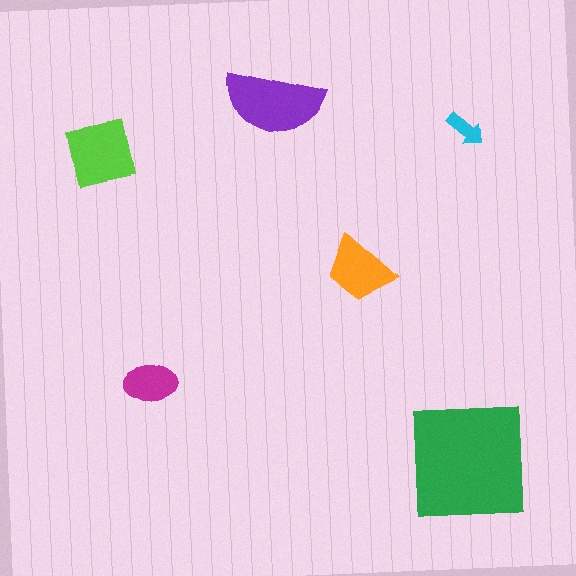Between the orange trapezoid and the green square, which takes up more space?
The green square.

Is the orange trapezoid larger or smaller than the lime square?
Smaller.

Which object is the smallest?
The cyan arrow.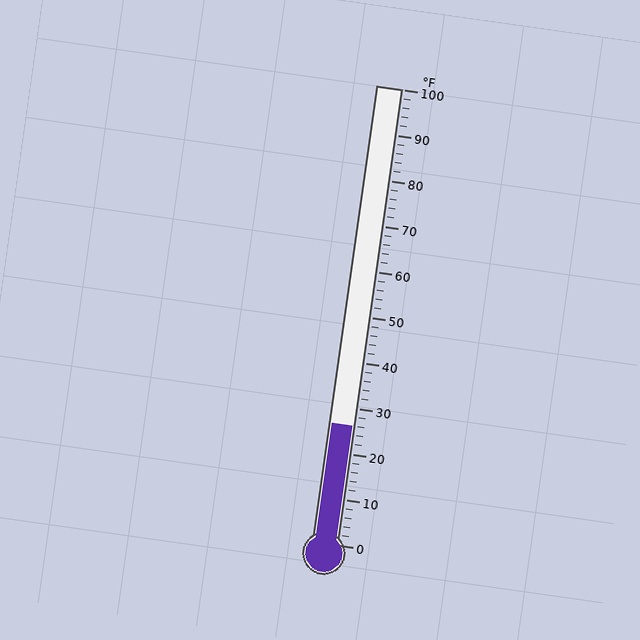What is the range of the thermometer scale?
The thermometer scale ranges from 0°F to 100°F.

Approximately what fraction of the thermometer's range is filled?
The thermometer is filled to approximately 25% of its range.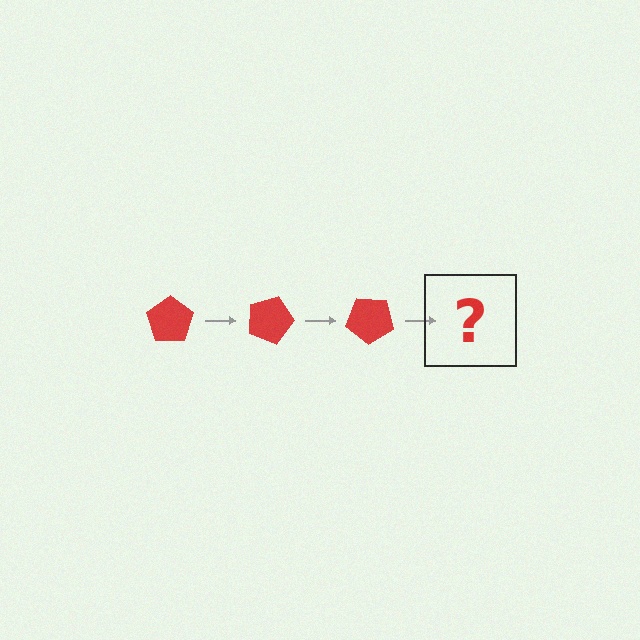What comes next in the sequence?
The next element should be a red pentagon rotated 60 degrees.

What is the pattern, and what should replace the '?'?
The pattern is that the pentagon rotates 20 degrees each step. The '?' should be a red pentagon rotated 60 degrees.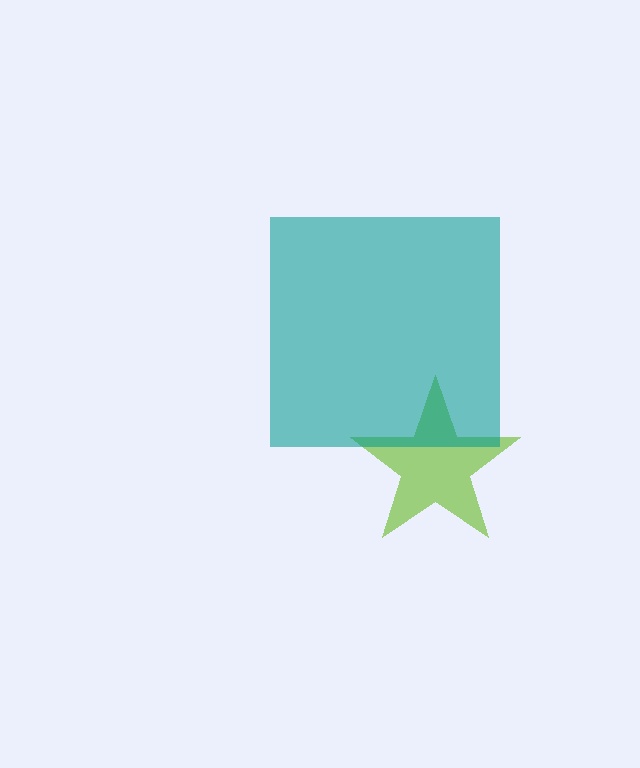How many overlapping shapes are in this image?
There are 2 overlapping shapes in the image.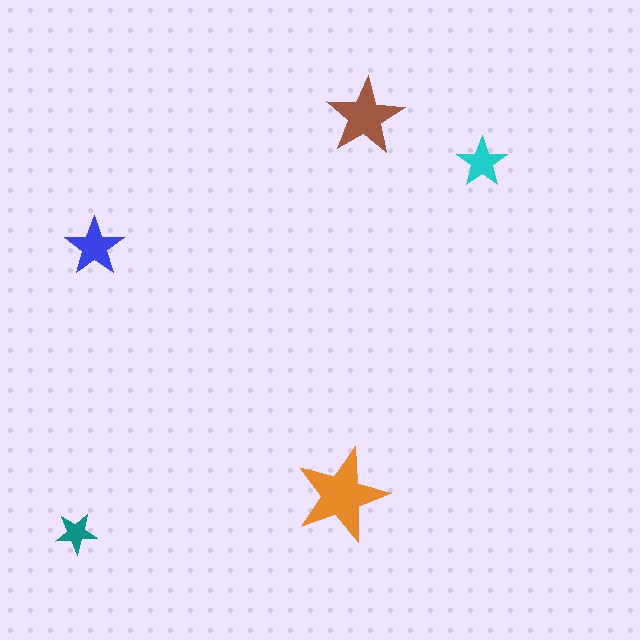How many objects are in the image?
There are 5 objects in the image.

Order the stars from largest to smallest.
the orange one, the brown one, the blue one, the cyan one, the teal one.